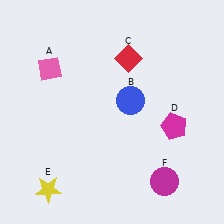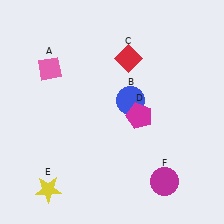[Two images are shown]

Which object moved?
The magenta pentagon (D) moved left.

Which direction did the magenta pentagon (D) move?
The magenta pentagon (D) moved left.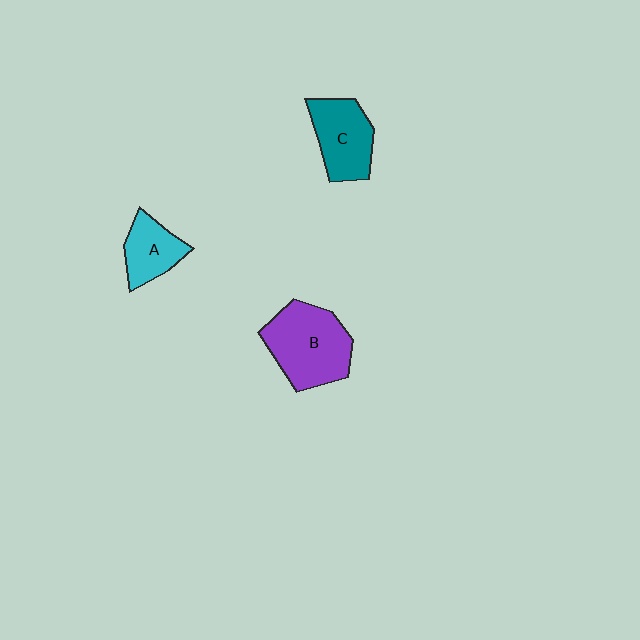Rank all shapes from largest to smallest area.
From largest to smallest: B (purple), C (teal), A (cyan).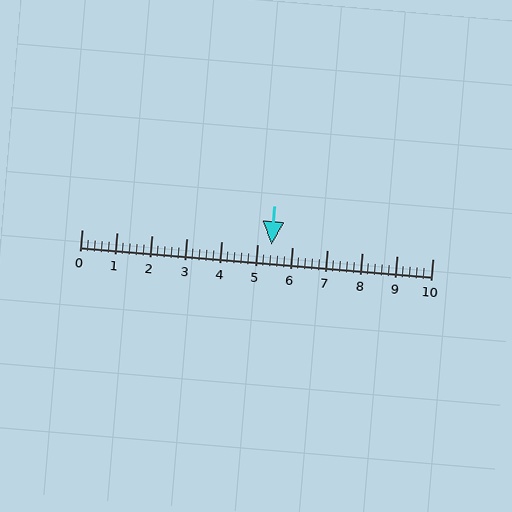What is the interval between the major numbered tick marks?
The major tick marks are spaced 1 units apart.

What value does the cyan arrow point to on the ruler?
The cyan arrow points to approximately 5.4.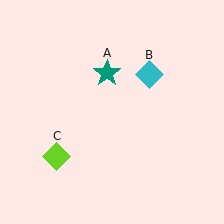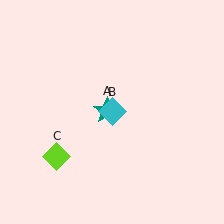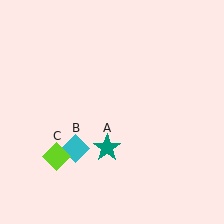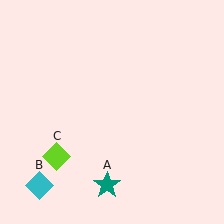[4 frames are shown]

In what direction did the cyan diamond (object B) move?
The cyan diamond (object B) moved down and to the left.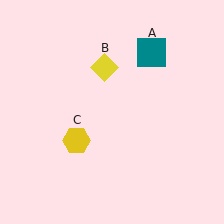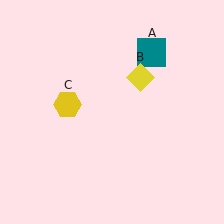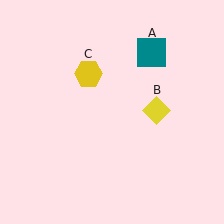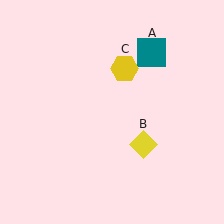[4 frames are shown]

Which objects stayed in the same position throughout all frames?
Teal square (object A) remained stationary.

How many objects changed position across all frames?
2 objects changed position: yellow diamond (object B), yellow hexagon (object C).